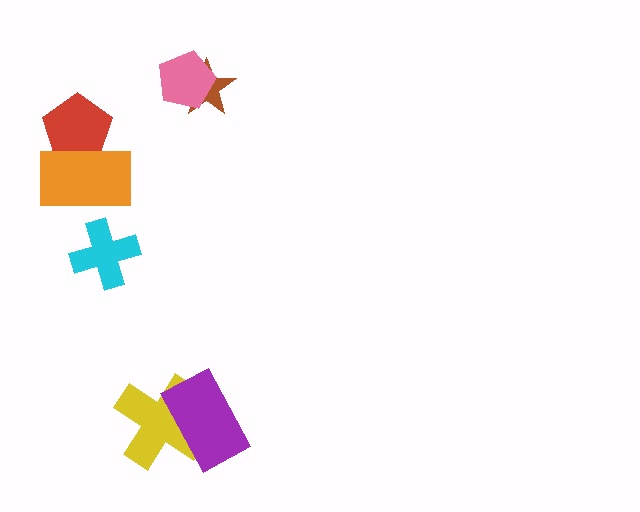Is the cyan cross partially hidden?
No, no other shape covers it.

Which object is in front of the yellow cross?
The purple rectangle is in front of the yellow cross.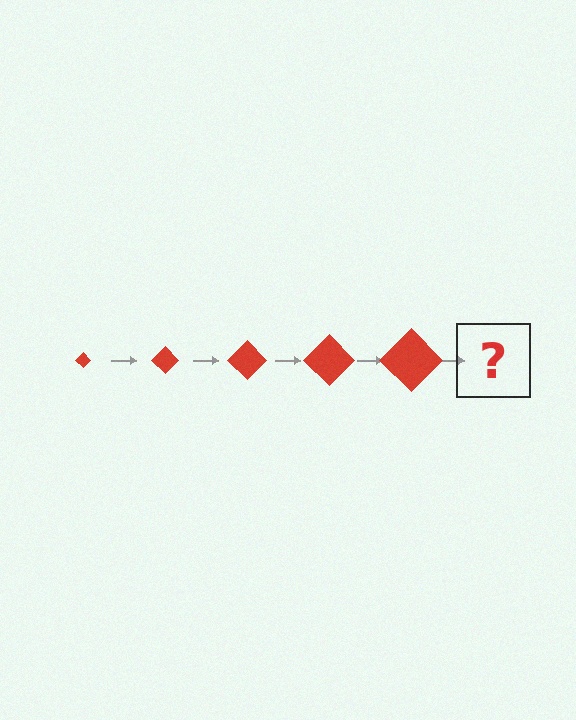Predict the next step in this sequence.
The next step is a red diamond, larger than the previous one.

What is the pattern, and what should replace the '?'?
The pattern is that the diamond gets progressively larger each step. The '?' should be a red diamond, larger than the previous one.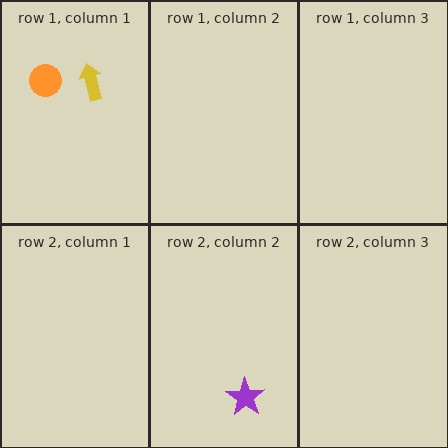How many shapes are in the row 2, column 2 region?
1.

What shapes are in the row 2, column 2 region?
The purple star.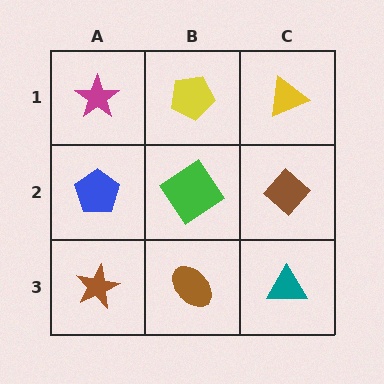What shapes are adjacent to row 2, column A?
A magenta star (row 1, column A), a brown star (row 3, column A), a green diamond (row 2, column B).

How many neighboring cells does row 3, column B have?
3.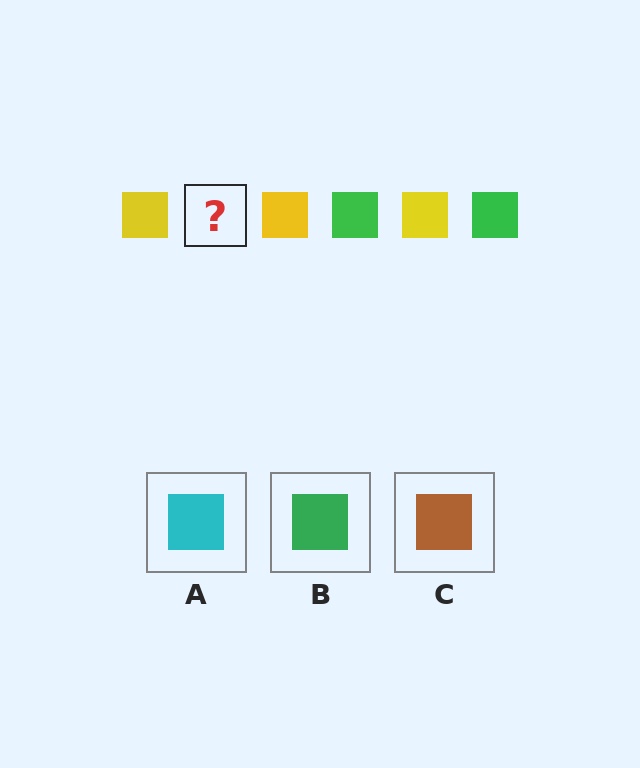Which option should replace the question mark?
Option B.